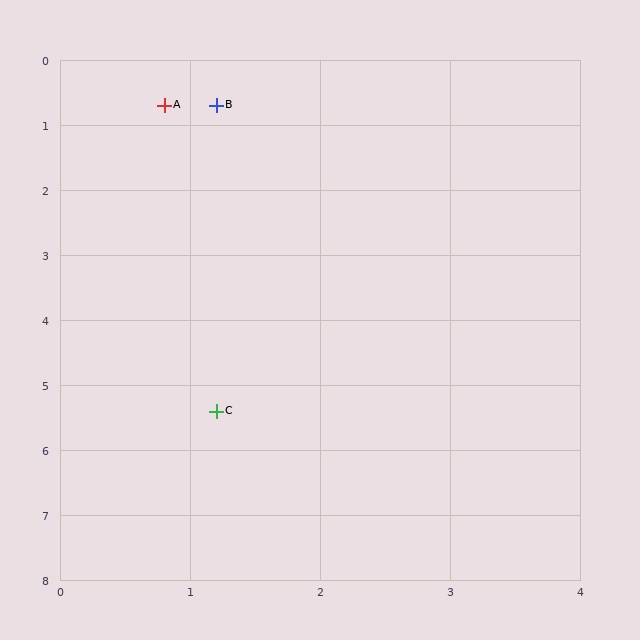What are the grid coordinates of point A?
Point A is at approximately (0.8, 0.7).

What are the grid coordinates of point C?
Point C is at approximately (1.2, 5.4).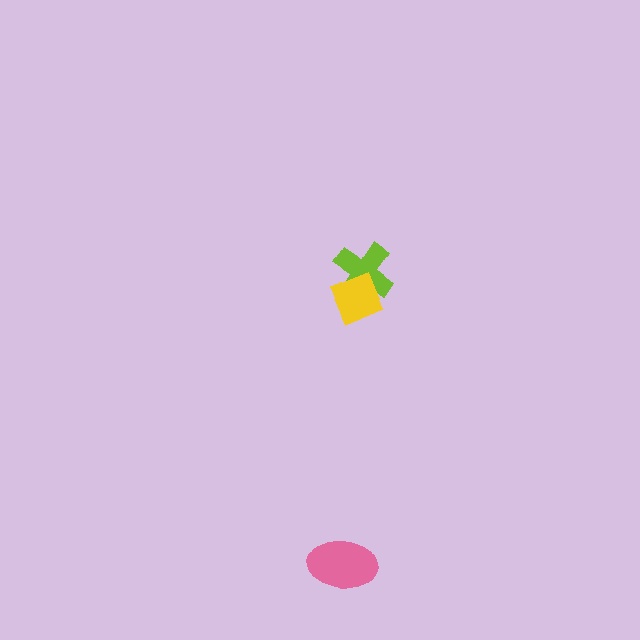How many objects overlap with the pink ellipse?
0 objects overlap with the pink ellipse.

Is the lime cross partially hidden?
Yes, it is partially covered by another shape.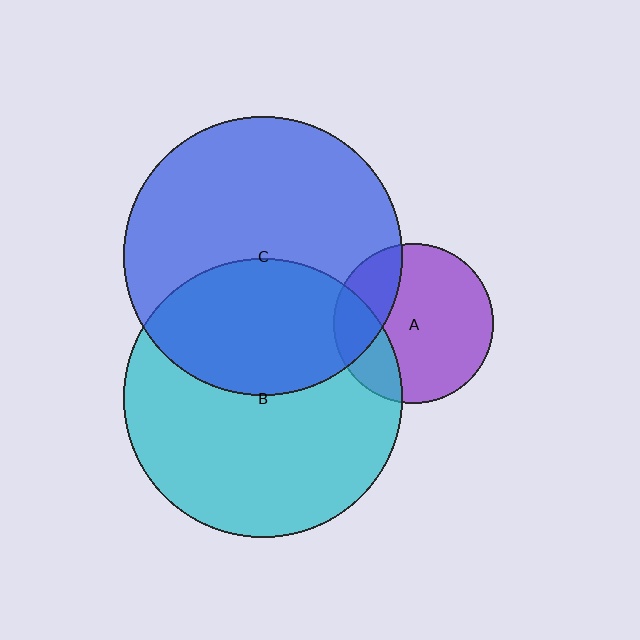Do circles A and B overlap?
Yes.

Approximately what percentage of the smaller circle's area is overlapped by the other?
Approximately 25%.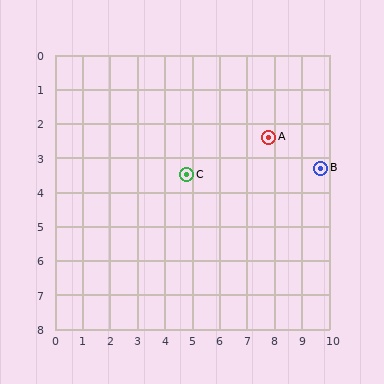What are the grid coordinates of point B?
Point B is at approximately (9.7, 3.3).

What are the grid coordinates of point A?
Point A is at approximately (7.8, 2.4).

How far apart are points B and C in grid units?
Points B and C are about 4.9 grid units apart.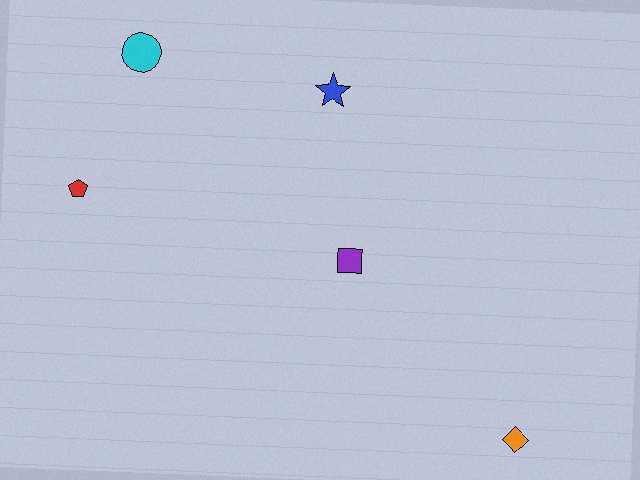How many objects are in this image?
There are 5 objects.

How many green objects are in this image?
There are no green objects.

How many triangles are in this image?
There are no triangles.